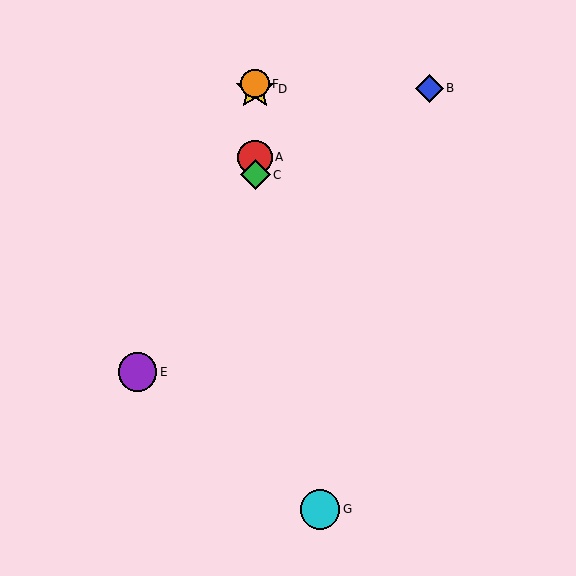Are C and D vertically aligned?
Yes, both are at x≈255.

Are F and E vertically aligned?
No, F is at x≈255 and E is at x≈138.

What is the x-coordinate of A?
Object A is at x≈255.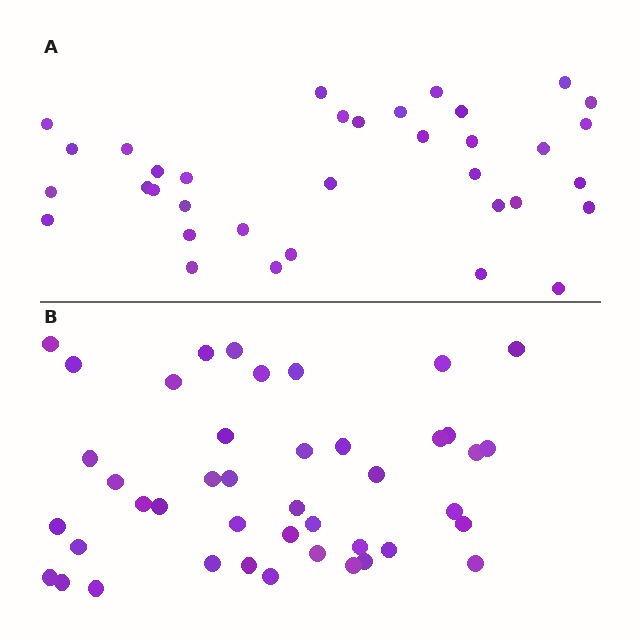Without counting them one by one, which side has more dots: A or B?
Region B (the bottom region) has more dots.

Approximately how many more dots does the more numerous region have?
Region B has roughly 8 or so more dots than region A.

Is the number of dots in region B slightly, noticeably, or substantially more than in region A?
Region B has only slightly more — the two regions are fairly close. The ratio is roughly 1.2 to 1.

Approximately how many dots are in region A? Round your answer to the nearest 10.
About 40 dots. (The exact count is 35, which rounds to 40.)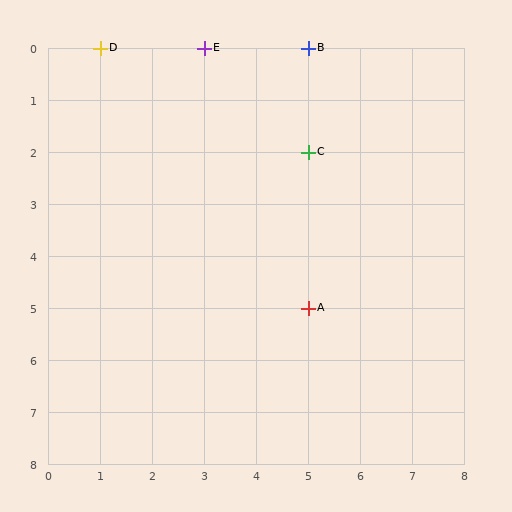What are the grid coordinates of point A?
Point A is at grid coordinates (5, 5).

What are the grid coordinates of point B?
Point B is at grid coordinates (5, 0).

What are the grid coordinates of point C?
Point C is at grid coordinates (5, 2).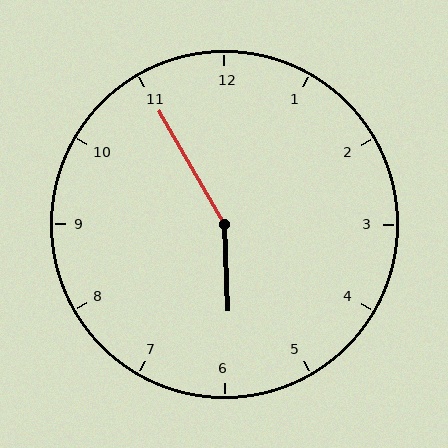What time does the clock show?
5:55.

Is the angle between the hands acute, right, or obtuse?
It is obtuse.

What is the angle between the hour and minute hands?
Approximately 152 degrees.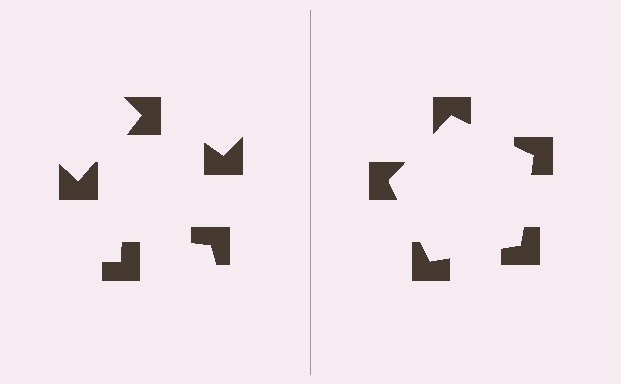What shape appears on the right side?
An illusory pentagon.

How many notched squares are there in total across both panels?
10 — 5 on each side.